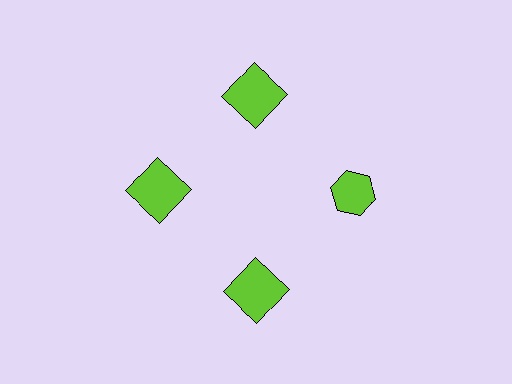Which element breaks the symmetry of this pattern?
The lime hexagon at roughly the 3 o'clock position breaks the symmetry. All other shapes are lime squares.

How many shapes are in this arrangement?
There are 4 shapes arranged in a ring pattern.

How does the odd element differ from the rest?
It has a different shape: hexagon instead of square.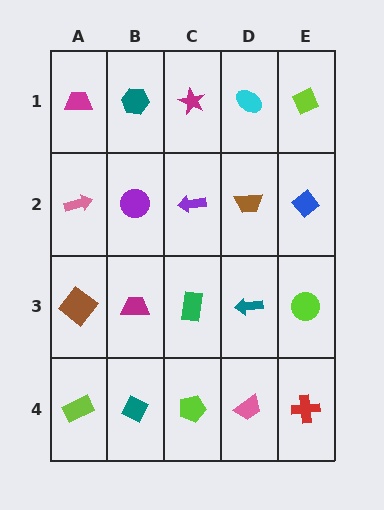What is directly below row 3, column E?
A red cross.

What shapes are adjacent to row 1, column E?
A blue diamond (row 2, column E), a cyan ellipse (row 1, column D).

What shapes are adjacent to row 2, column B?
A teal hexagon (row 1, column B), a magenta trapezoid (row 3, column B), a pink arrow (row 2, column A), a purple arrow (row 2, column C).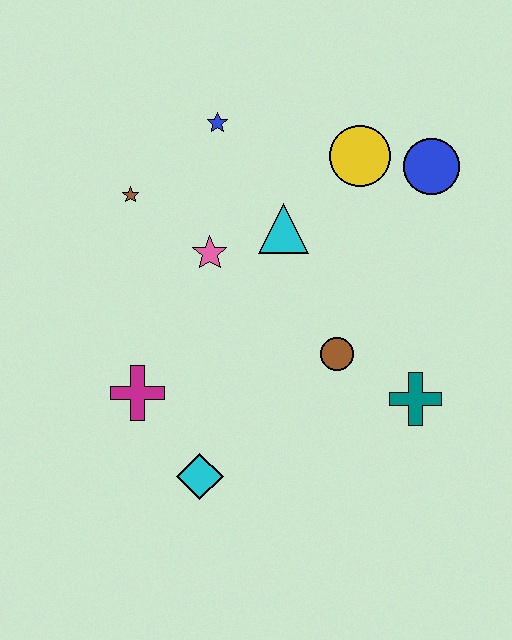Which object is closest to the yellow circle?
The blue circle is closest to the yellow circle.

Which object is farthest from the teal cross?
The brown star is farthest from the teal cross.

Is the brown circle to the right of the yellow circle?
No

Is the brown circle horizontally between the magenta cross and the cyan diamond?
No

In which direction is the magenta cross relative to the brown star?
The magenta cross is below the brown star.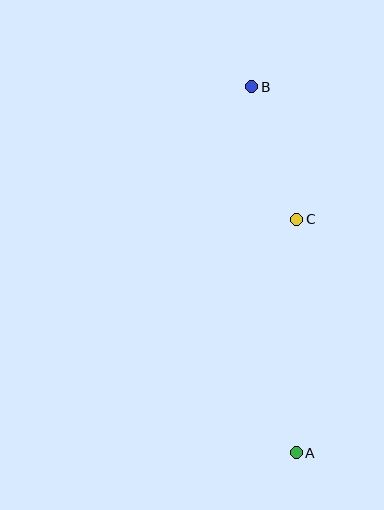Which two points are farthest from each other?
Points A and B are farthest from each other.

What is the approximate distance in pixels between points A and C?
The distance between A and C is approximately 234 pixels.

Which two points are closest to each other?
Points B and C are closest to each other.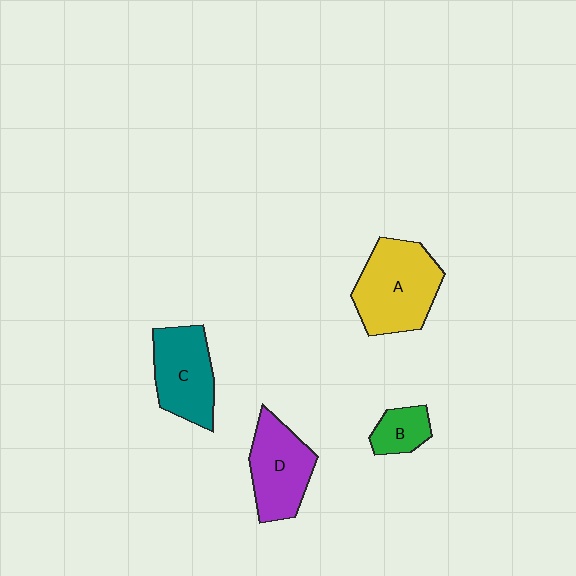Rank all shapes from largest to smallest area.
From largest to smallest: A (yellow), D (purple), C (teal), B (green).